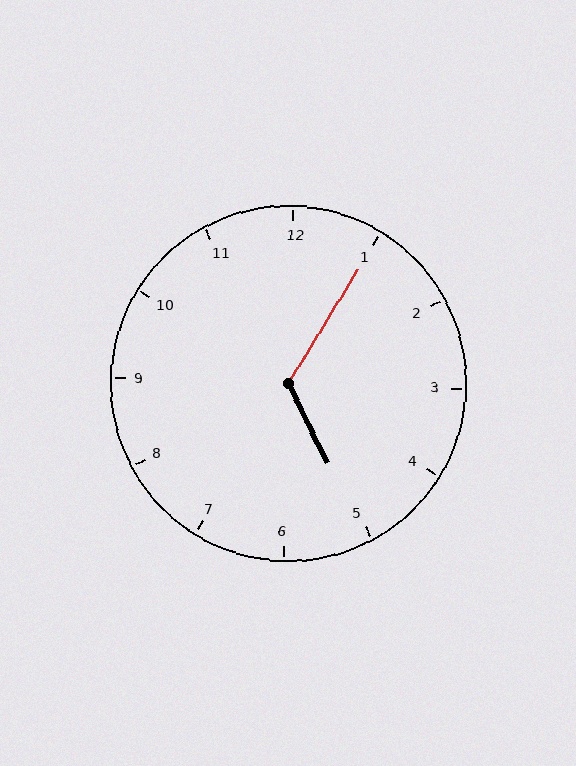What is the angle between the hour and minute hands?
Approximately 122 degrees.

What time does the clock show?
5:05.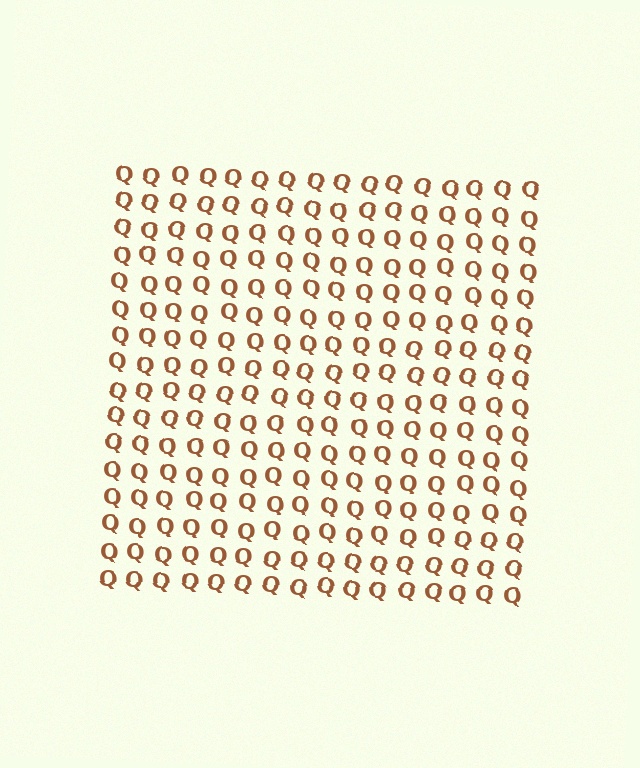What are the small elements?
The small elements are letter Q's.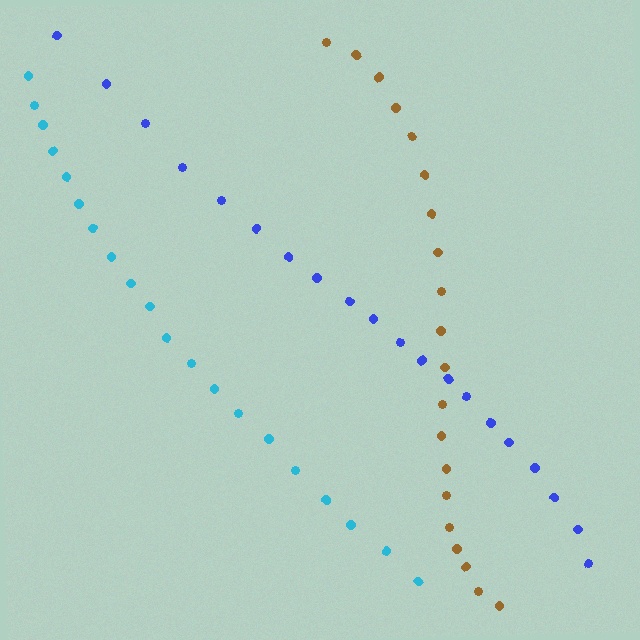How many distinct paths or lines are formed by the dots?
There are 3 distinct paths.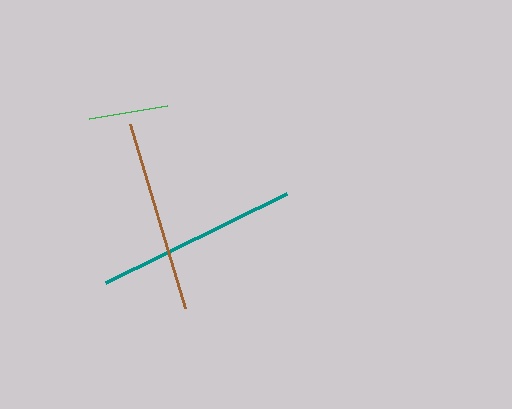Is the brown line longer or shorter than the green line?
The brown line is longer than the green line.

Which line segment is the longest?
The teal line is the longest at approximately 202 pixels.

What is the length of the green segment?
The green segment is approximately 79 pixels long.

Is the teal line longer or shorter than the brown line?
The teal line is longer than the brown line.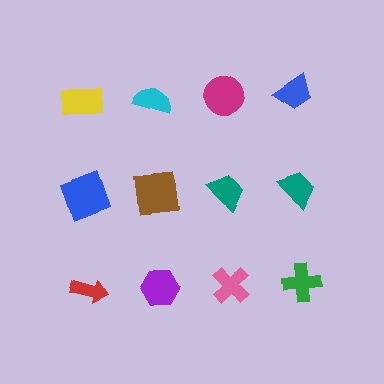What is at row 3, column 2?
A purple hexagon.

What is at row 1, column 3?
A magenta circle.